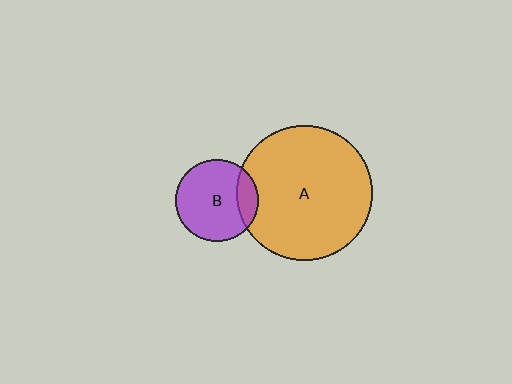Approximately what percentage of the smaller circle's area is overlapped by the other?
Approximately 15%.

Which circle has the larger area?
Circle A (orange).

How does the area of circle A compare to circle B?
Approximately 2.7 times.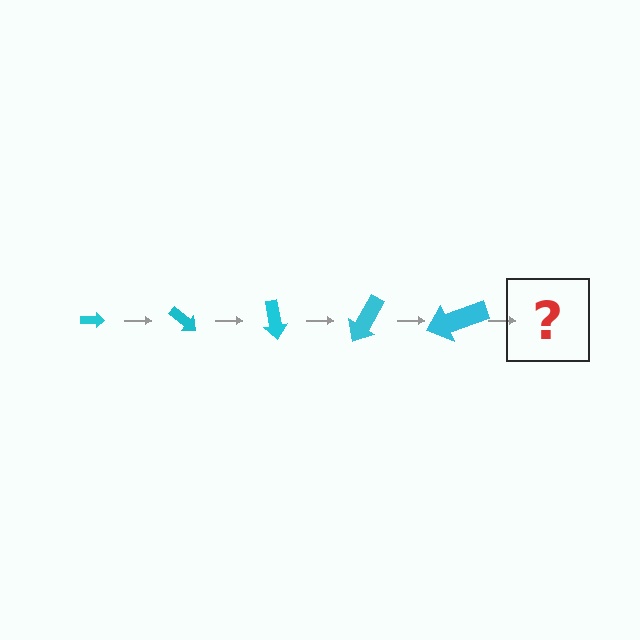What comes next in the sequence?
The next element should be an arrow, larger than the previous one and rotated 200 degrees from the start.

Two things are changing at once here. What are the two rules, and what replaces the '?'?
The two rules are that the arrow grows larger each step and it rotates 40 degrees each step. The '?' should be an arrow, larger than the previous one and rotated 200 degrees from the start.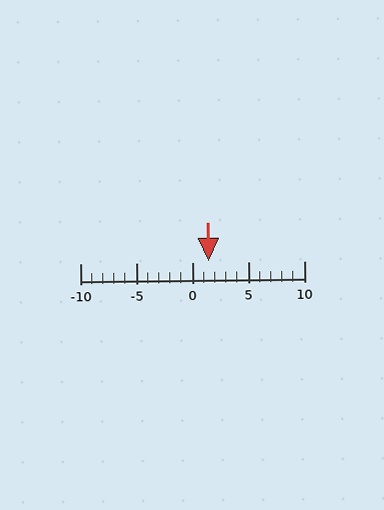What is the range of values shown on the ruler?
The ruler shows values from -10 to 10.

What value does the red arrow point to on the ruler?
The red arrow points to approximately 2.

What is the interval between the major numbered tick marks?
The major tick marks are spaced 5 units apart.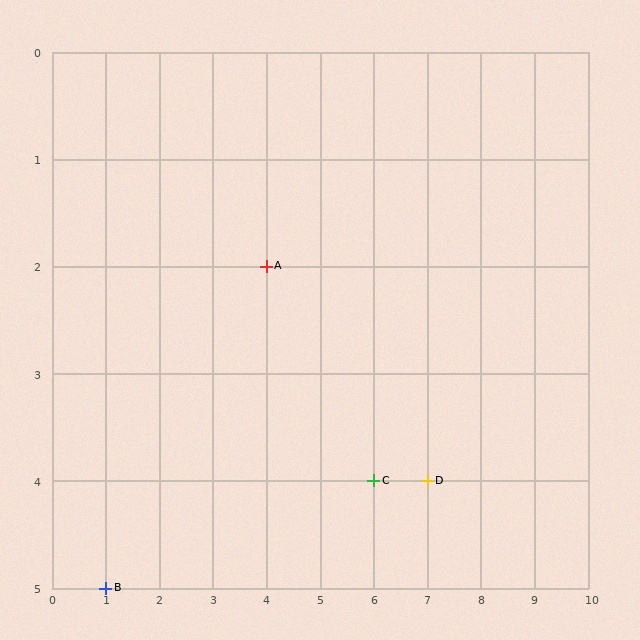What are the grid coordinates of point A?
Point A is at grid coordinates (4, 2).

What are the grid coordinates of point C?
Point C is at grid coordinates (6, 4).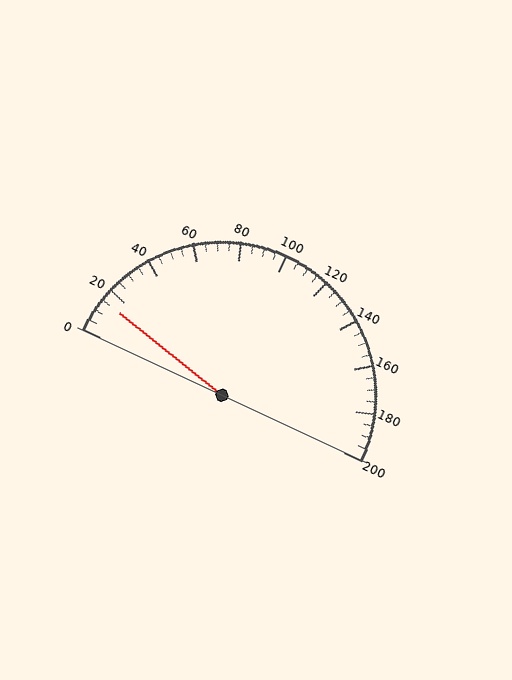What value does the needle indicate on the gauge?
The needle indicates approximately 15.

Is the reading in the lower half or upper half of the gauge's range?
The reading is in the lower half of the range (0 to 200).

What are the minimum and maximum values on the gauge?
The gauge ranges from 0 to 200.